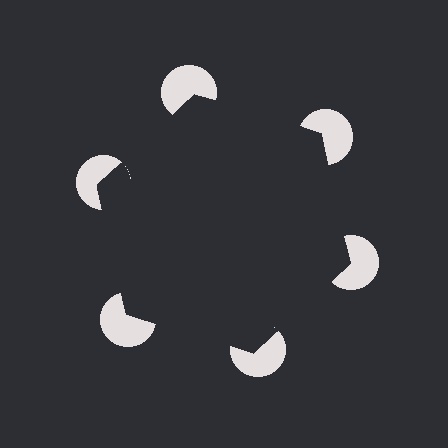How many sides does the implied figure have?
6 sides.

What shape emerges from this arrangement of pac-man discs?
An illusory hexagon — its edges are inferred from the aligned wedge cuts in the pac-man discs, not physically drawn.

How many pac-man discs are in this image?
There are 6 — one at each vertex of the illusory hexagon.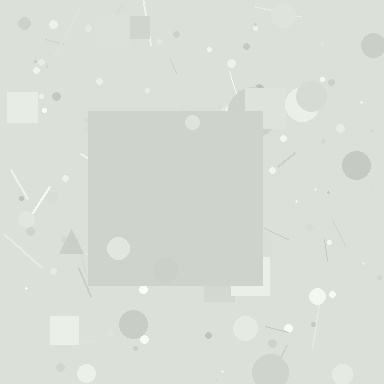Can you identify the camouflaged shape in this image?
The camouflaged shape is a square.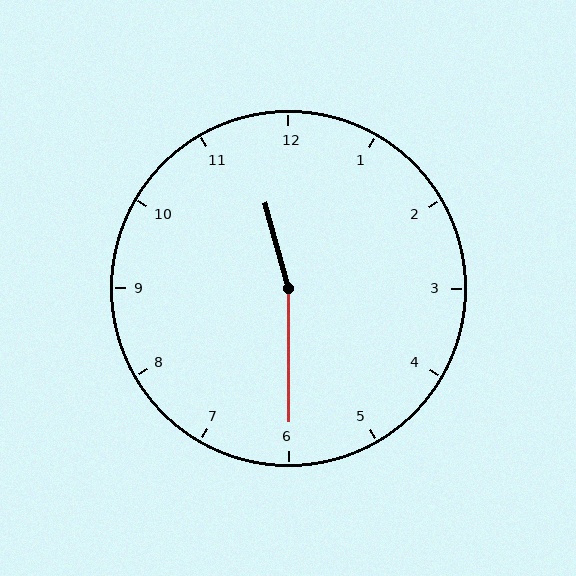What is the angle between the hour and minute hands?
Approximately 165 degrees.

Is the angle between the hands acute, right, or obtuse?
It is obtuse.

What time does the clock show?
11:30.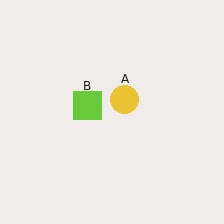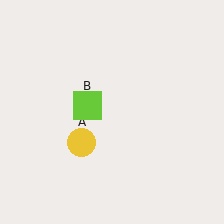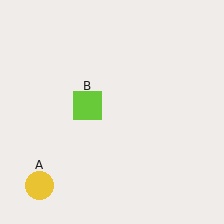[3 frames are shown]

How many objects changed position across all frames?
1 object changed position: yellow circle (object A).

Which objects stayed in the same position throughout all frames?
Lime square (object B) remained stationary.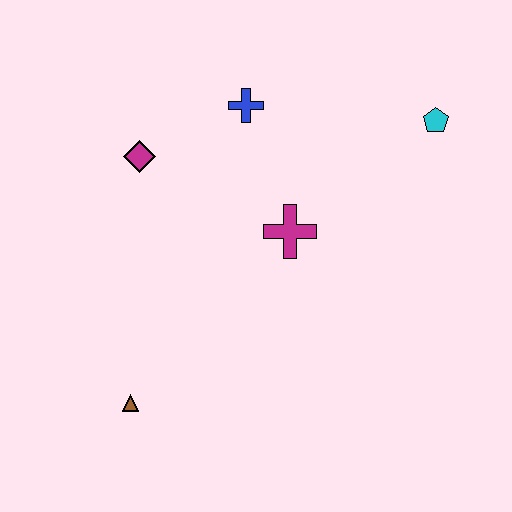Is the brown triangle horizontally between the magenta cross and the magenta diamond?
No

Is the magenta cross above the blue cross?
No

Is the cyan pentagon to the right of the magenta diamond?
Yes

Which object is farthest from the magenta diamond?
The cyan pentagon is farthest from the magenta diamond.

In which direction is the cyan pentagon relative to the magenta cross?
The cyan pentagon is to the right of the magenta cross.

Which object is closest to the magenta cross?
The blue cross is closest to the magenta cross.